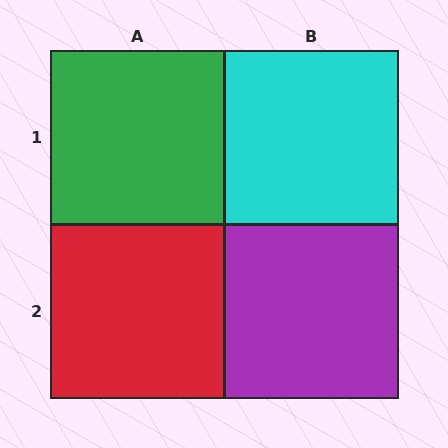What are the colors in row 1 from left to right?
Green, cyan.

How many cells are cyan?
1 cell is cyan.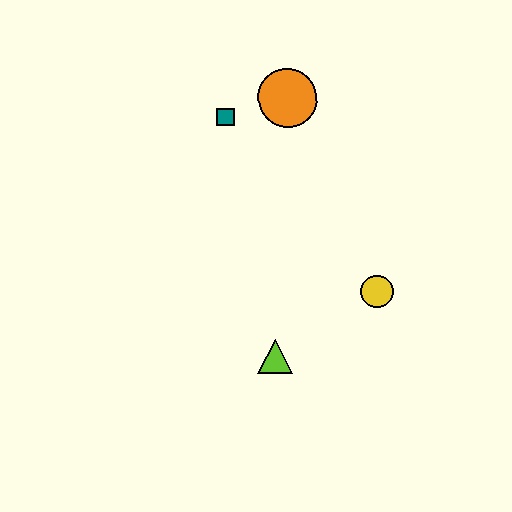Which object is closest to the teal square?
The orange circle is closest to the teal square.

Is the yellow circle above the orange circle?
No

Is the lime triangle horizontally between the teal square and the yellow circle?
Yes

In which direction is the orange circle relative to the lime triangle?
The orange circle is above the lime triangle.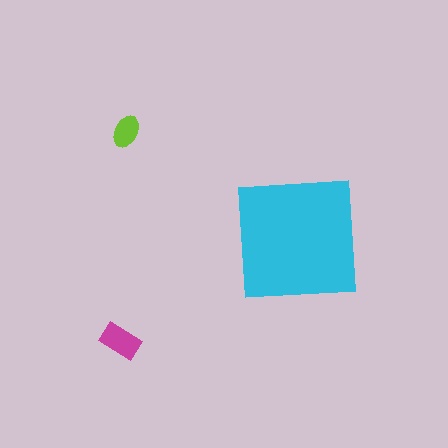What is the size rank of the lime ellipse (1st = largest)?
3rd.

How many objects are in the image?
There are 3 objects in the image.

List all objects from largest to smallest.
The cyan square, the magenta rectangle, the lime ellipse.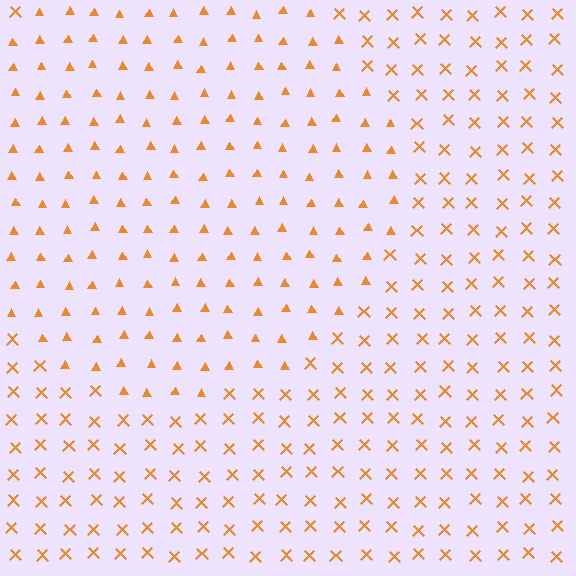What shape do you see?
I see a circle.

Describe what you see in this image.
The image is filled with small orange elements arranged in a uniform grid. A circle-shaped region contains triangles, while the surrounding area contains X marks. The boundary is defined purely by the change in element shape.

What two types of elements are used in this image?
The image uses triangles inside the circle region and X marks outside it.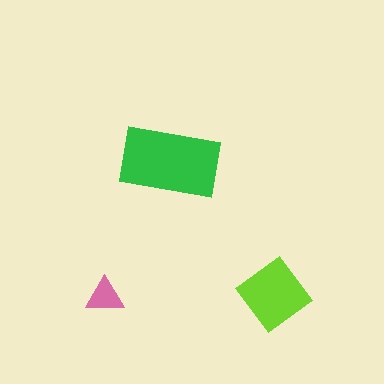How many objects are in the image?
There are 3 objects in the image.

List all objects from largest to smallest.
The green rectangle, the lime diamond, the pink triangle.